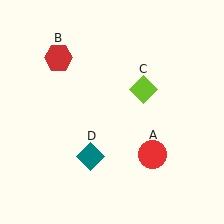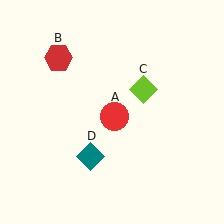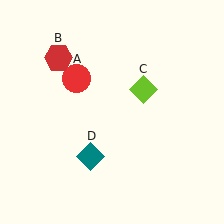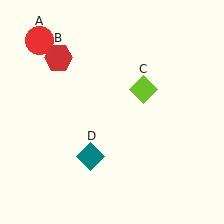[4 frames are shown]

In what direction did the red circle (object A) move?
The red circle (object A) moved up and to the left.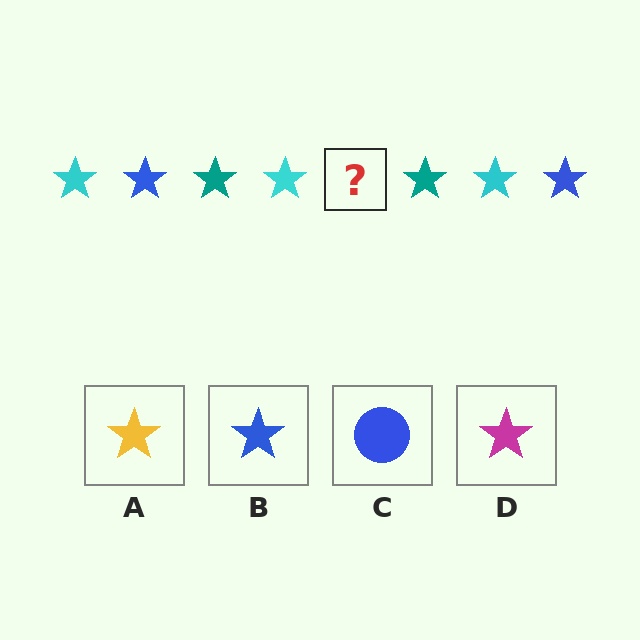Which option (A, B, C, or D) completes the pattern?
B.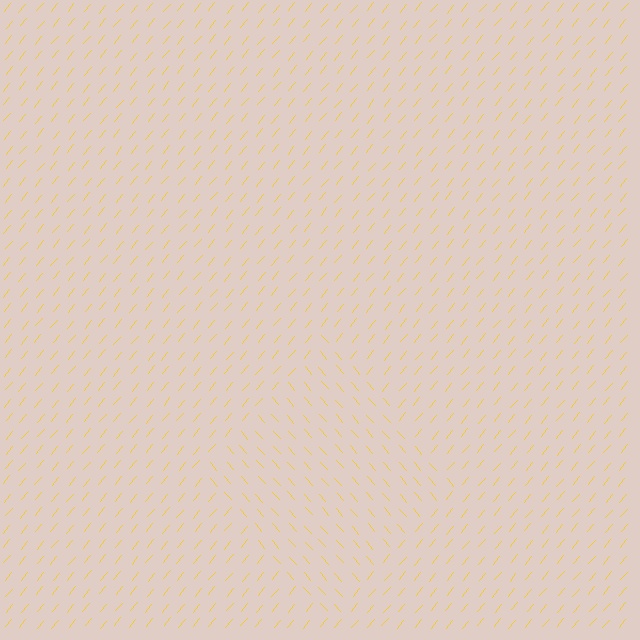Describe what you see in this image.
The image is filled with small yellow line segments. A diamond region in the image has lines oriented differently from the surrounding lines, creating a visible texture boundary.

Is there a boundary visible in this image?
Yes, there is a texture boundary formed by a change in line orientation.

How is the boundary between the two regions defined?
The boundary is defined purely by a change in line orientation (approximately 81 degrees difference). All lines are the same color and thickness.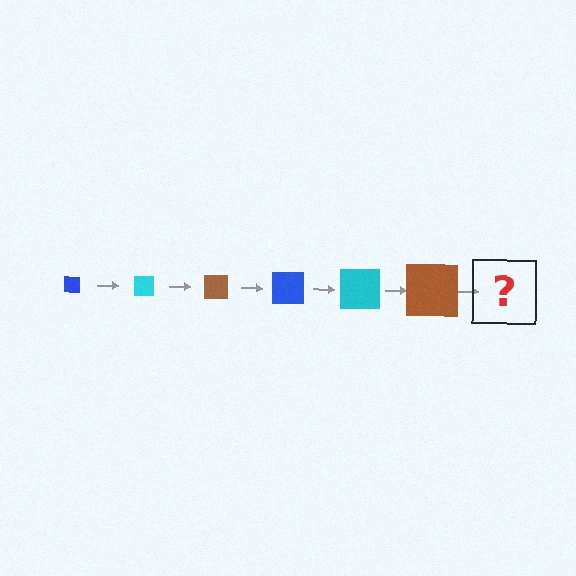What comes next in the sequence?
The next element should be a blue square, larger than the previous one.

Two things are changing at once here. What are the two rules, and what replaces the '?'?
The two rules are that the square grows larger each step and the color cycles through blue, cyan, and brown. The '?' should be a blue square, larger than the previous one.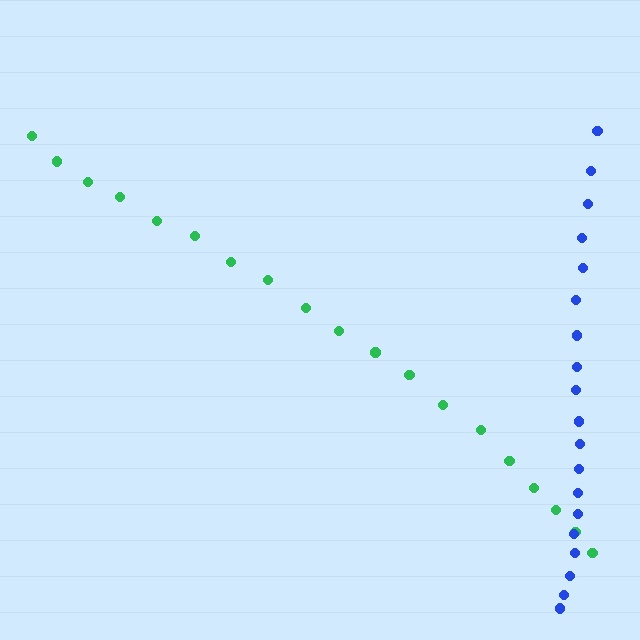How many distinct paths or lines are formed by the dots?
There are 2 distinct paths.